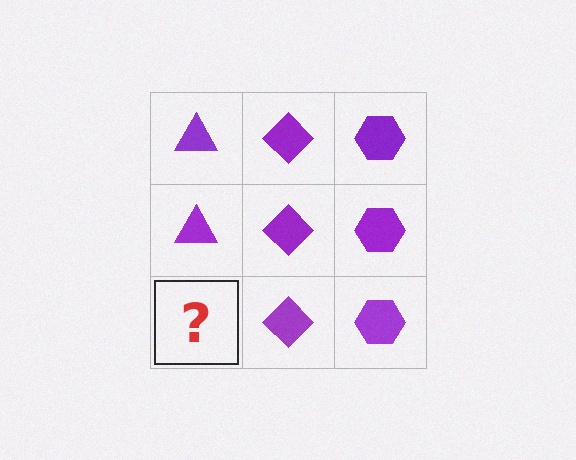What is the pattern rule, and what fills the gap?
The rule is that each column has a consistent shape. The gap should be filled with a purple triangle.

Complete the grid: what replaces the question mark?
The question mark should be replaced with a purple triangle.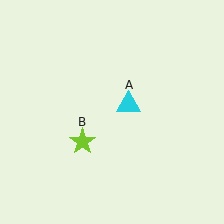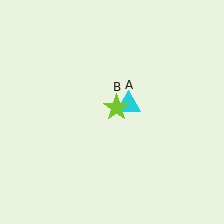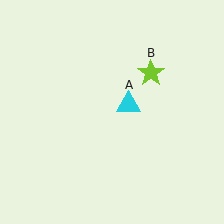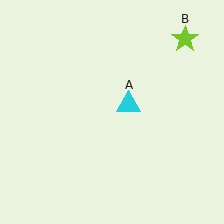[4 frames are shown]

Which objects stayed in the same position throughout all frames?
Cyan triangle (object A) remained stationary.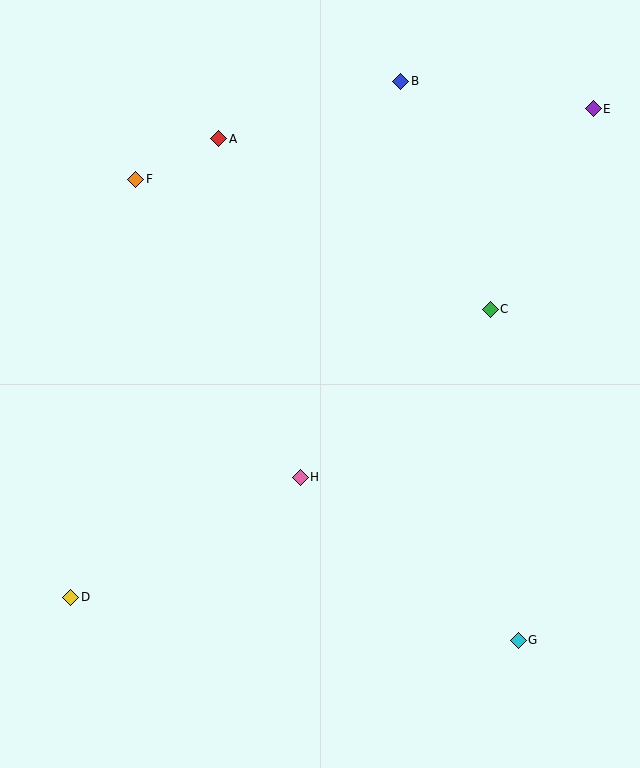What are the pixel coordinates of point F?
Point F is at (136, 179).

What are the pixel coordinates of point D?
Point D is at (71, 597).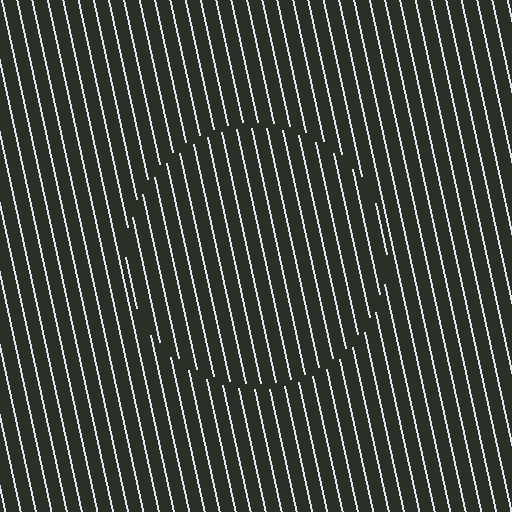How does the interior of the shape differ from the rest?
The interior of the shape contains the same grating, shifted by half a period — the contour is defined by the phase discontinuity where line-ends from the inner and outer gratings abut.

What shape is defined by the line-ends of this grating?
An illusory circle. The interior of the shape contains the same grating, shifted by half a period — the contour is defined by the phase discontinuity where line-ends from the inner and outer gratings abut.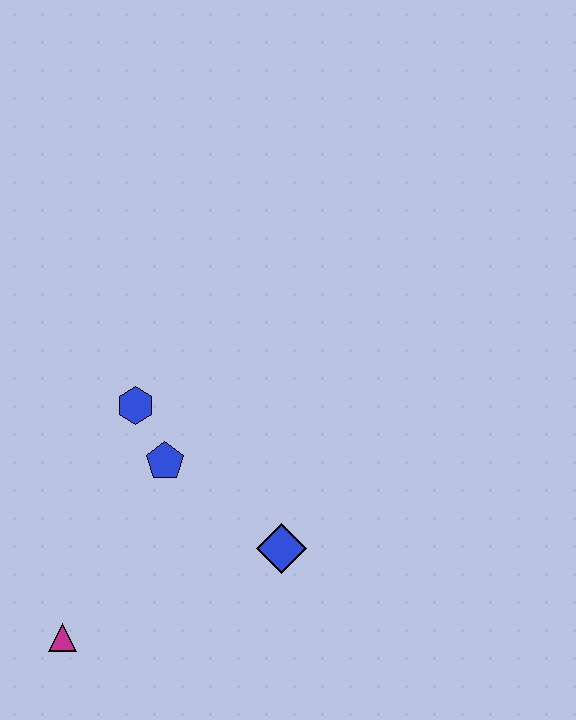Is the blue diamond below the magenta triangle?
No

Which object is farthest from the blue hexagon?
The magenta triangle is farthest from the blue hexagon.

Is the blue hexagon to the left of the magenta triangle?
No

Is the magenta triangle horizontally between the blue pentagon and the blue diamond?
No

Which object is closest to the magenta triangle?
The blue pentagon is closest to the magenta triangle.